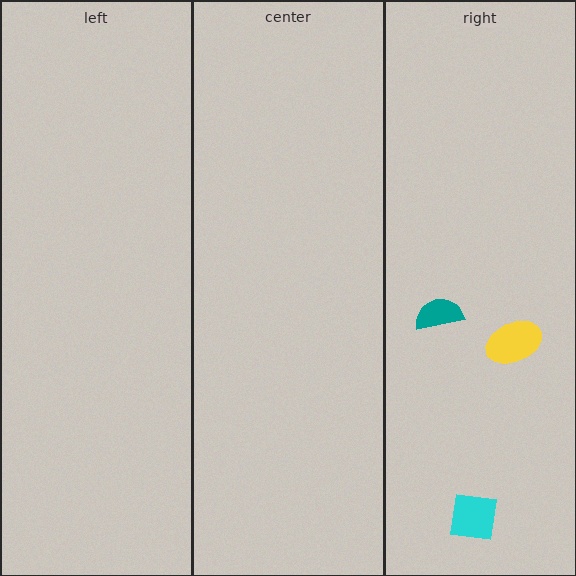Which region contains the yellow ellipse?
The right region.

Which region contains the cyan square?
The right region.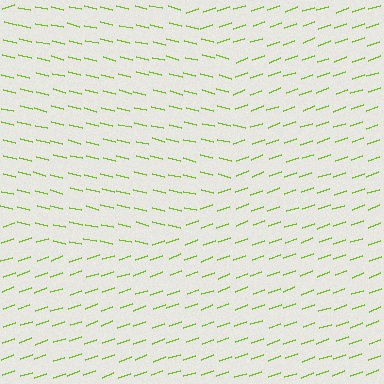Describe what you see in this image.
The image is filled with small lime line segments. A circle region in the image has lines oriented differently from the surrounding lines, creating a visible texture boundary.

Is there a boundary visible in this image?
Yes, there is a texture boundary formed by a change in line orientation.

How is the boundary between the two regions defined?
The boundary is defined purely by a change in line orientation (approximately 33 degrees difference). All lines are the same color and thickness.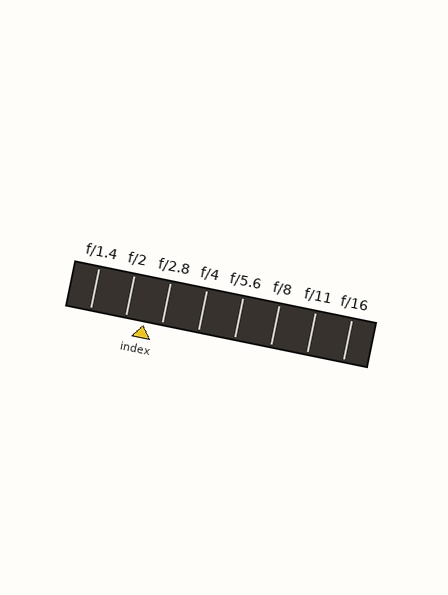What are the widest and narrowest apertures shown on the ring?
The widest aperture shown is f/1.4 and the narrowest is f/16.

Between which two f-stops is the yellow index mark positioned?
The index mark is between f/2 and f/2.8.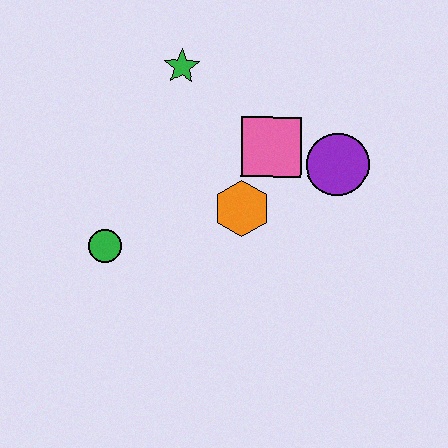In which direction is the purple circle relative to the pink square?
The purple circle is to the right of the pink square.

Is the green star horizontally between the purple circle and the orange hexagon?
No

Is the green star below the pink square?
No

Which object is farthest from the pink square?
The green circle is farthest from the pink square.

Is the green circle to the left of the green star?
Yes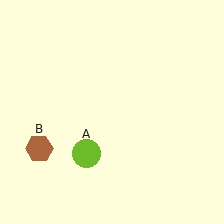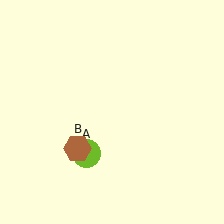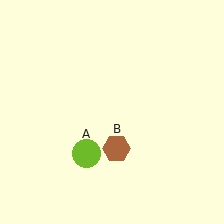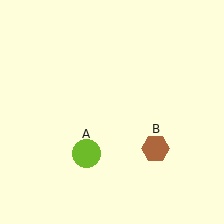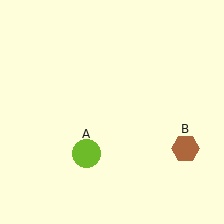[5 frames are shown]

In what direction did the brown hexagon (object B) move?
The brown hexagon (object B) moved right.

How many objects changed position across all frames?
1 object changed position: brown hexagon (object B).